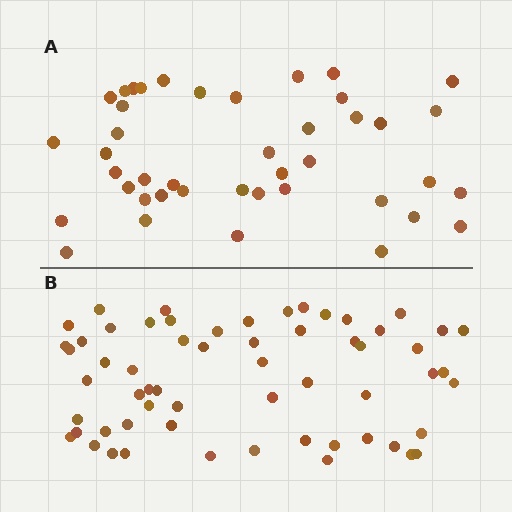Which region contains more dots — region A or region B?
Region B (the bottom region) has more dots.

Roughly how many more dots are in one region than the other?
Region B has approximately 20 more dots than region A.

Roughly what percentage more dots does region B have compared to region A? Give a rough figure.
About 45% more.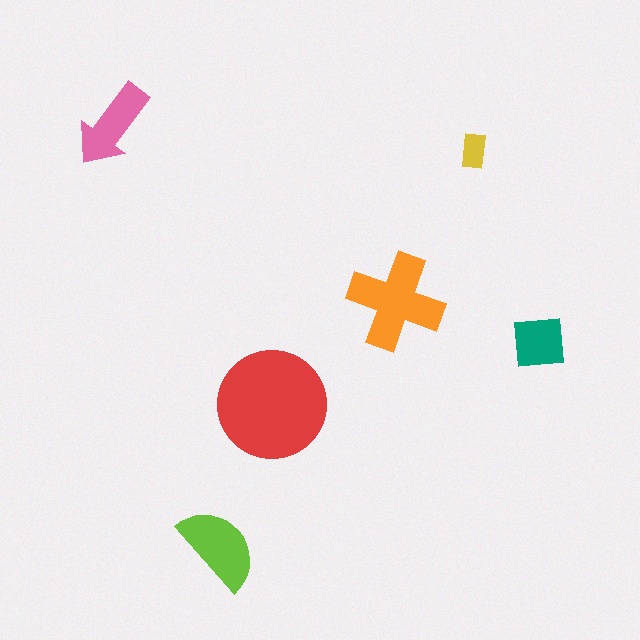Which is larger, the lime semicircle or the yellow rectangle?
The lime semicircle.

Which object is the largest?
The red circle.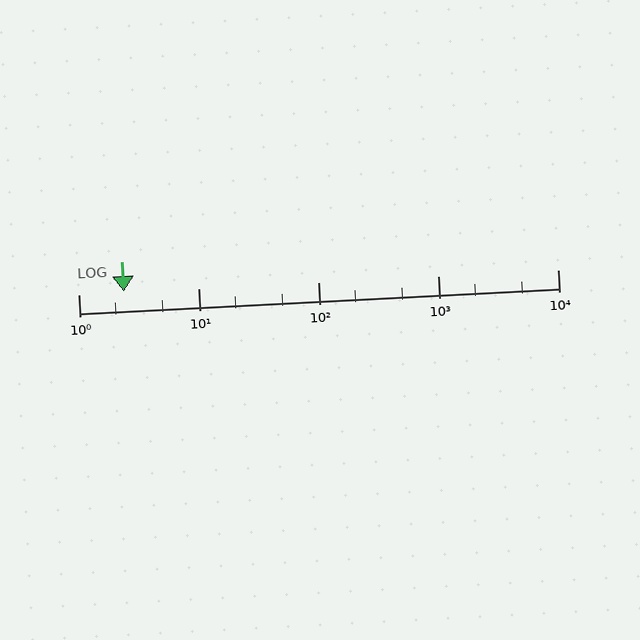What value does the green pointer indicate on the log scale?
The pointer indicates approximately 2.4.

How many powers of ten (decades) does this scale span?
The scale spans 4 decades, from 1 to 10000.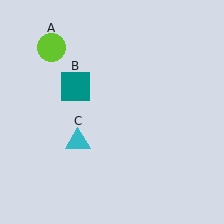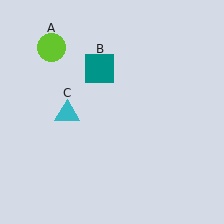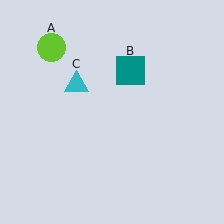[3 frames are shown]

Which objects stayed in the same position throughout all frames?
Lime circle (object A) remained stationary.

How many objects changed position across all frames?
2 objects changed position: teal square (object B), cyan triangle (object C).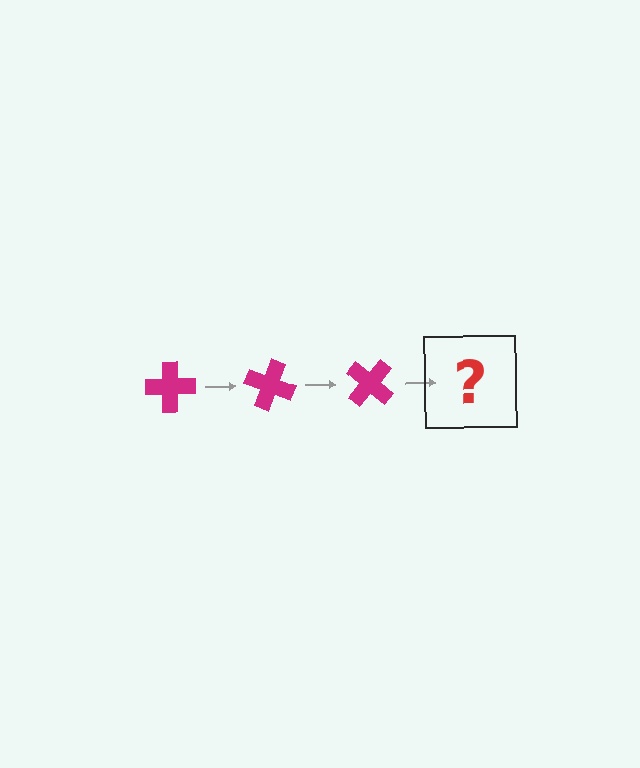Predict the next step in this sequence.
The next step is a magenta cross rotated 60 degrees.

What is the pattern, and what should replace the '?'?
The pattern is that the cross rotates 20 degrees each step. The '?' should be a magenta cross rotated 60 degrees.